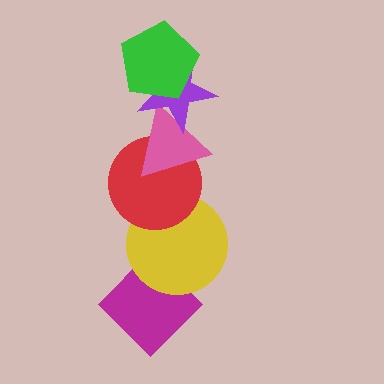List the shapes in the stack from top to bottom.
From top to bottom: the green pentagon, the purple star, the pink triangle, the red circle, the yellow circle, the magenta diamond.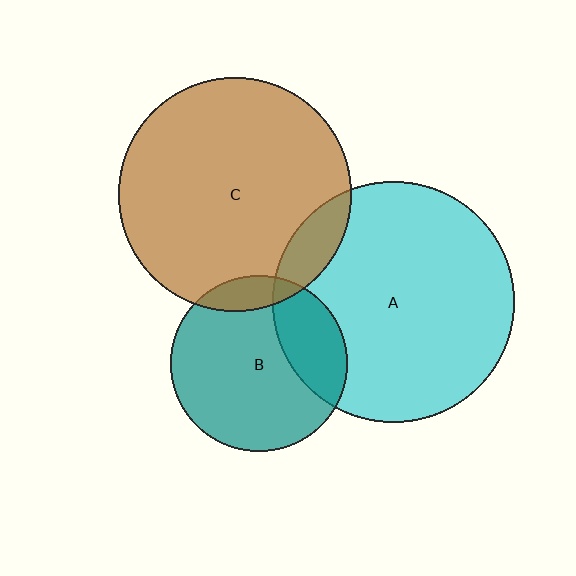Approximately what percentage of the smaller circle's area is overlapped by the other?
Approximately 25%.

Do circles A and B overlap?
Yes.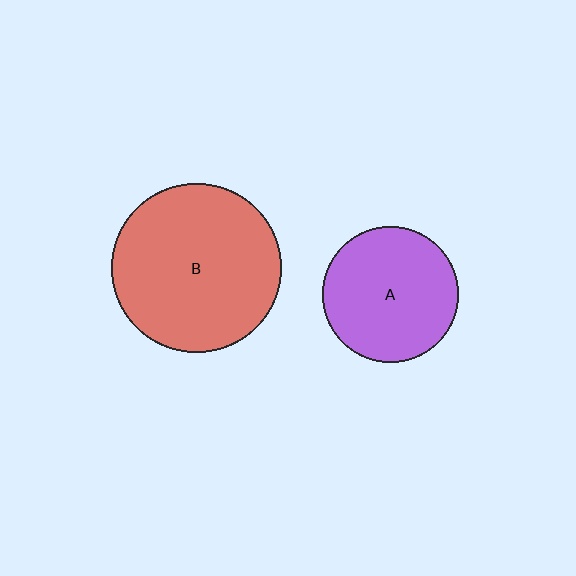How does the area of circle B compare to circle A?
Approximately 1.5 times.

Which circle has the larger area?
Circle B (red).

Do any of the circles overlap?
No, none of the circles overlap.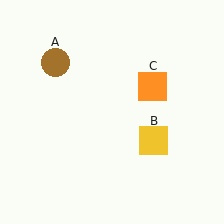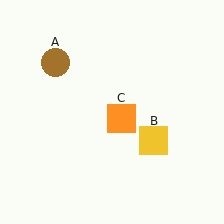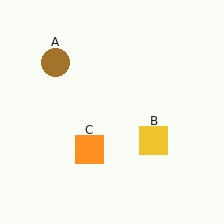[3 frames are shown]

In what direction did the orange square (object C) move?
The orange square (object C) moved down and to the left.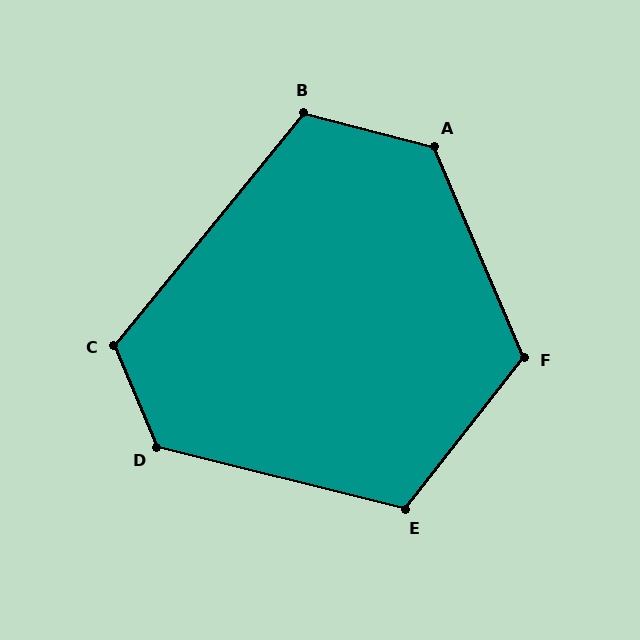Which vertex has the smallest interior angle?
E, at approximately 114 degrees.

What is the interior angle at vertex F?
Approximately 119 degrees (obtuse).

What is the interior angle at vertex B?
Approximately 115 degrees (obtuse).